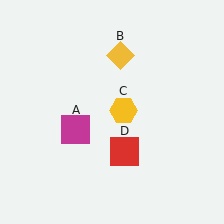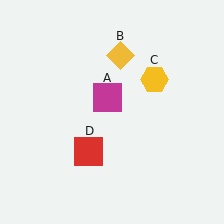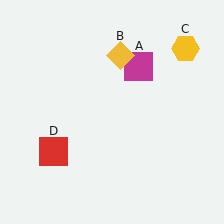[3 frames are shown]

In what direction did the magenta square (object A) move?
The magenta square (object A) moved up and to the right.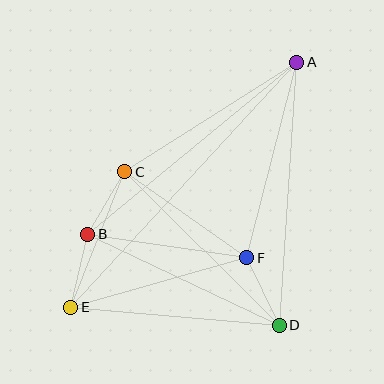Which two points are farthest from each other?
Points A and E are farthest from each other.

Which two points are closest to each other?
Points B and C are closest to each other.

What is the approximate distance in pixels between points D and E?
The distance between D and E is approximately 210 pixels.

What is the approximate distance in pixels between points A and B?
The distance between A and B is approximately 271 pixels.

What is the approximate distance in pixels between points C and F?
The distance between C and F is approximately 149 pixels.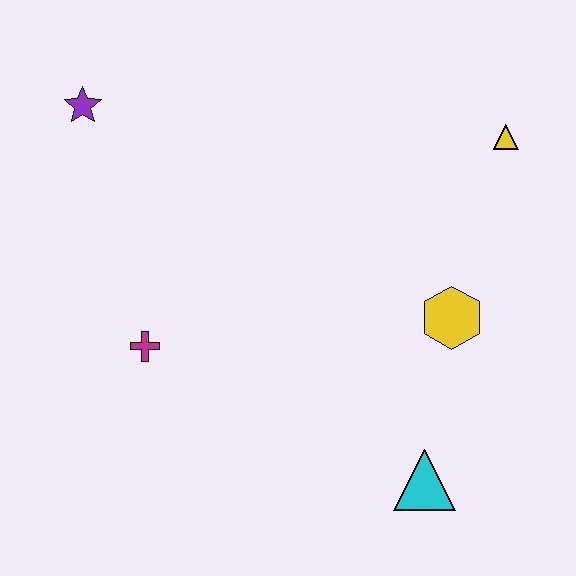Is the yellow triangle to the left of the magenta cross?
No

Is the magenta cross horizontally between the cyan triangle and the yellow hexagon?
No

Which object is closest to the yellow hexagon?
The cyan triangle is closest to the yellow hexagon.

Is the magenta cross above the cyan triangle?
Yes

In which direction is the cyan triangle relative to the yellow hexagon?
The cyan triangle is below the yellow hexagon.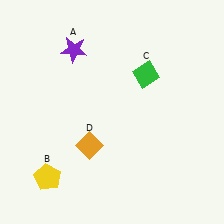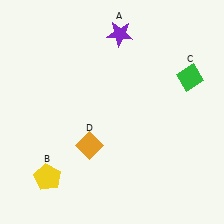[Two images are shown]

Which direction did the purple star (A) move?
The purple star (A) moved right.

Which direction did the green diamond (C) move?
The green diamond (C) moved right.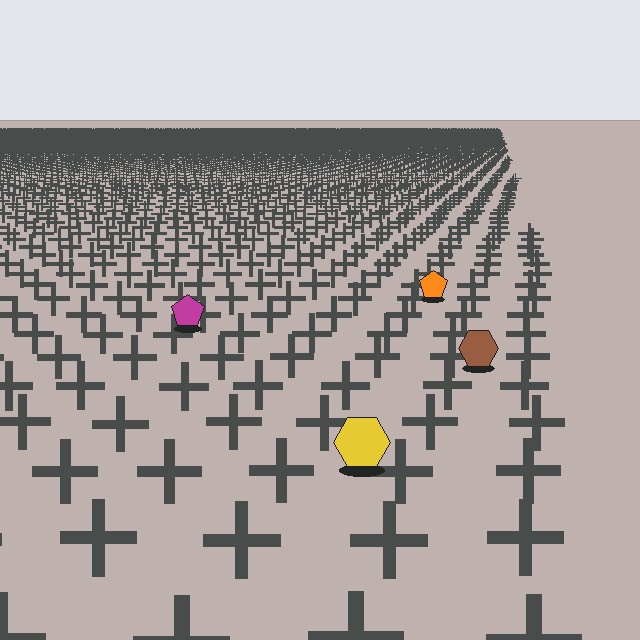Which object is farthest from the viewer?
The orange pentagon is farthest from the viewer. It appears smaller and the ground texture around it is denser.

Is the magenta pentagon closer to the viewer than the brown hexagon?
No. The brown hexagon is closer — you can tell from the texture gradient: the ground texture is coarser near it.